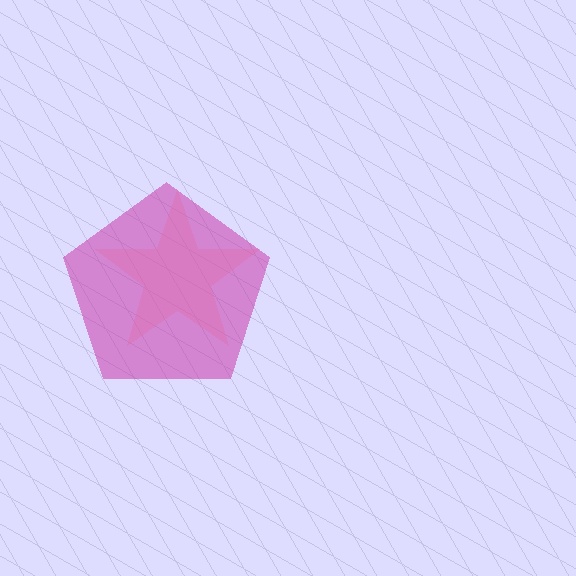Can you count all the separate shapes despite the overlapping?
Yes, there are 2 separate shapes.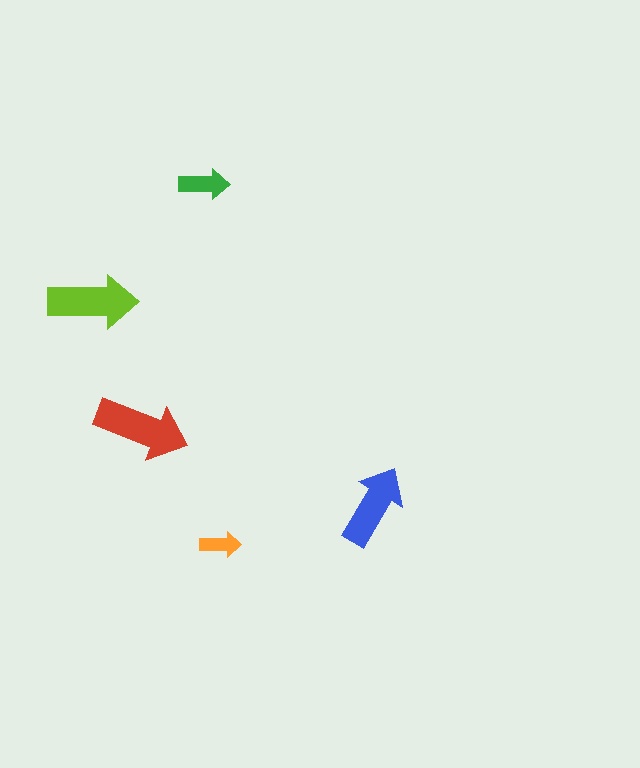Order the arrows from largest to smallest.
the red one, the lime one, the blue one, the green one, the orange one.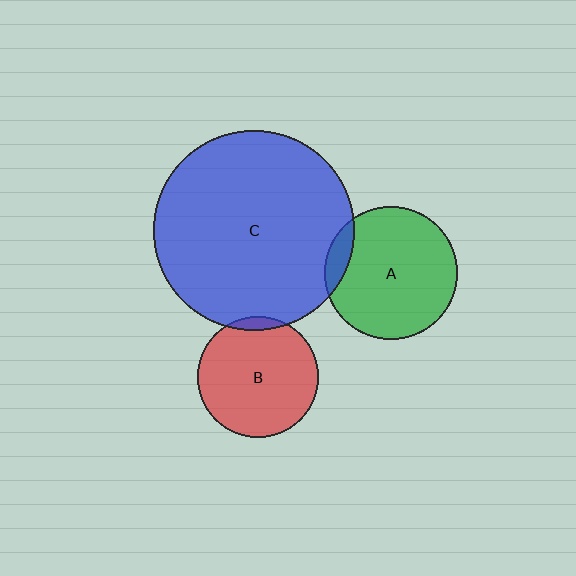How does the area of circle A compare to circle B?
Approximately 1.2 times.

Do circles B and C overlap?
Yes.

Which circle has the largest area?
Circle C (blue).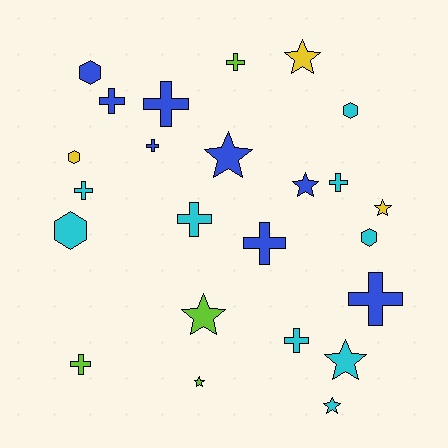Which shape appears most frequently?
Cross, with 11 objects.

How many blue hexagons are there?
There is 1 blue hexagon.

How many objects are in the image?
There are 24 objects.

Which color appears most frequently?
Cyan, with 9 objects.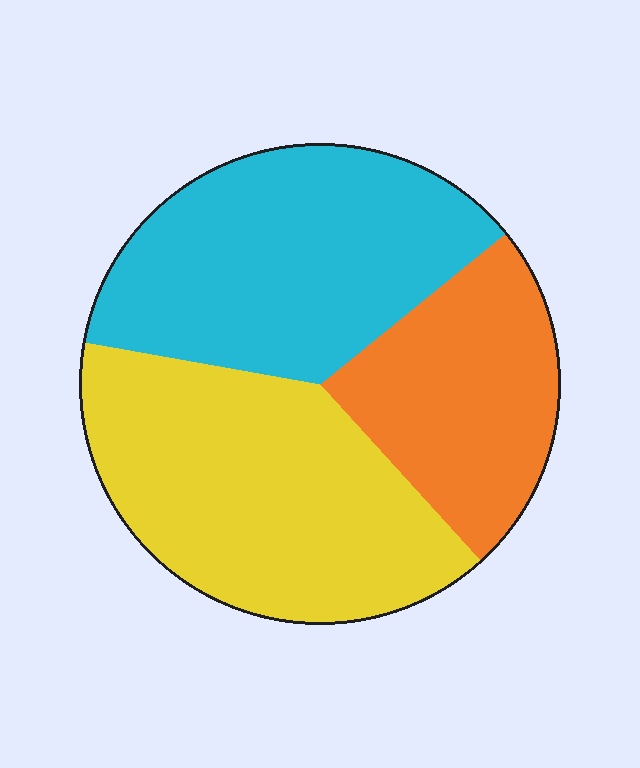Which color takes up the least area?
Orange, at roughly 25%.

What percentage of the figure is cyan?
Cyan covers about 35% of the figure.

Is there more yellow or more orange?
Yellow.